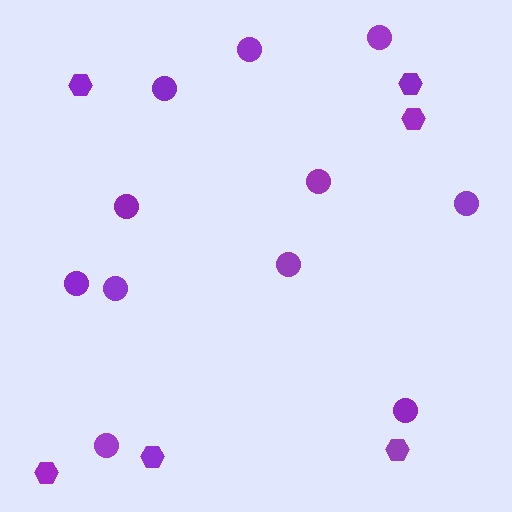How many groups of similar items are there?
There are 2 groups: one group of hexagons (6) and one group of circles (11).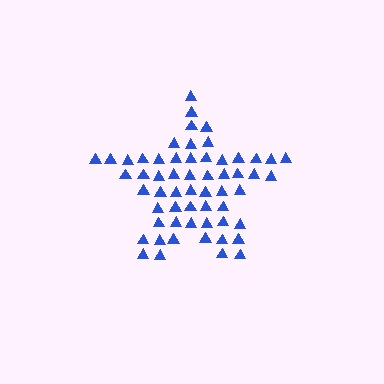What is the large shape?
The large shape is a star.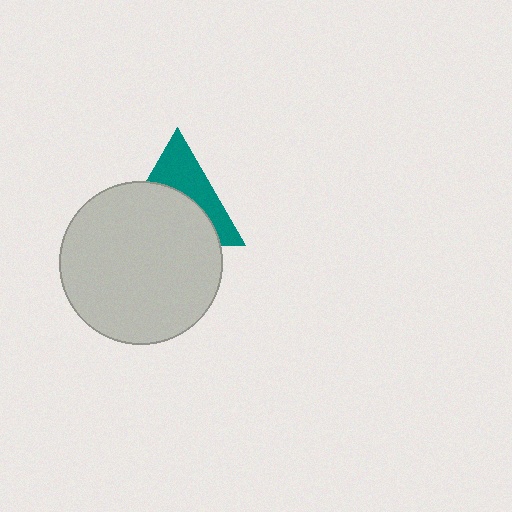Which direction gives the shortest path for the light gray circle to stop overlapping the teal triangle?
Moving down gives the shortest separation.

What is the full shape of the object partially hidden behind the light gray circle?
The partially hidden object is a teal triangle.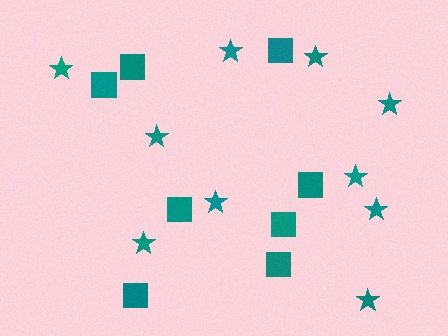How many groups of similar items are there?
There are 2 groups: one group of squares (8) and one group of stars (10).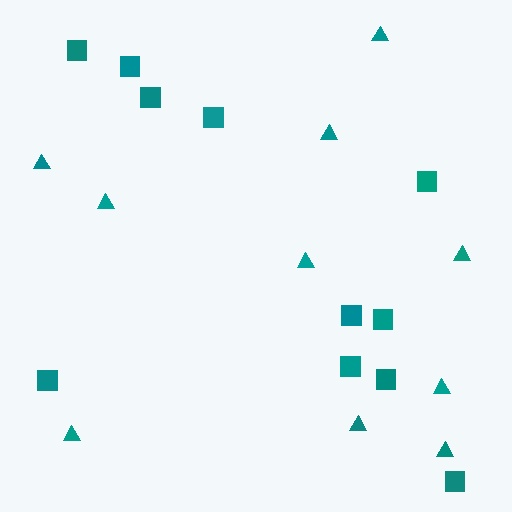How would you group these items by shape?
There are 2 groups: one group of squares (11) and one group of triangles (10).